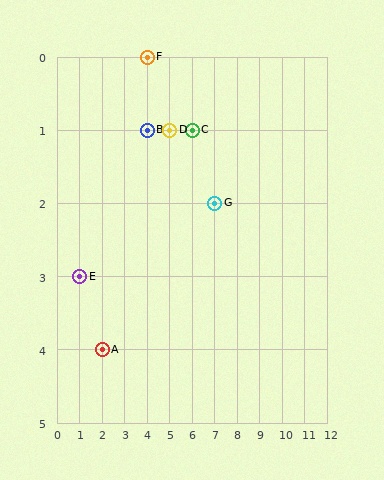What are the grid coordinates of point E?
Point E is at grid coordinates (1, 3).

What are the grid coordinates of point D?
Point D is at grid coordinates (5, 1).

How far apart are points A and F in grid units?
Points A and F are 2 columns and 4 rows apart (about 4.5 grid units diagonally).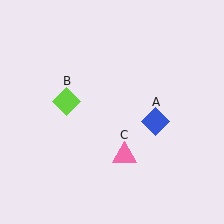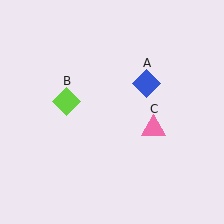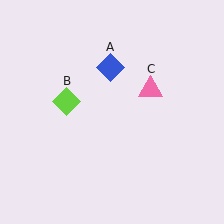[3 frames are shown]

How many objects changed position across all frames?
2 objects changed position: blue diamond (object A), pink triangle (object C).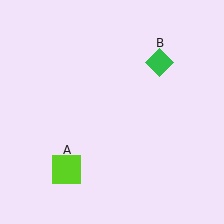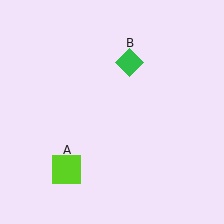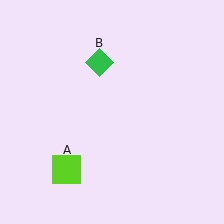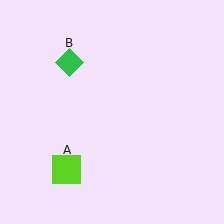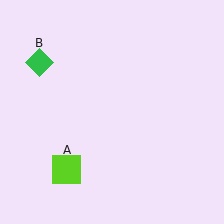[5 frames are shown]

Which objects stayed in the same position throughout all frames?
Lime square (object A) remained stationary.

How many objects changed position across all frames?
1 object changed position: green diamond (object B).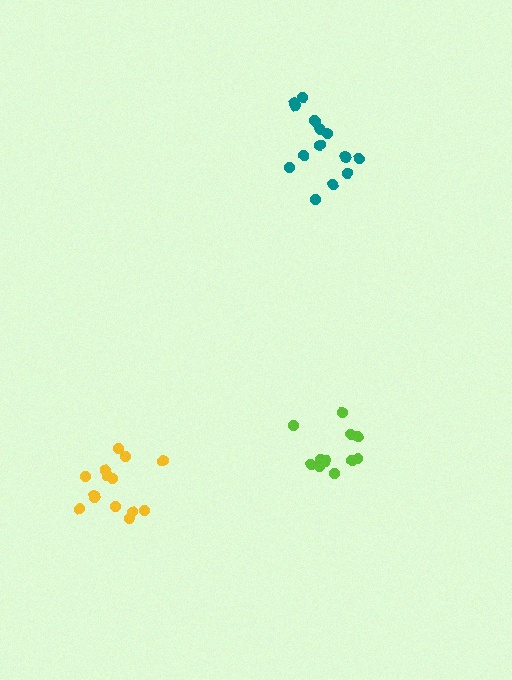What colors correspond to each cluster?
The clusters are colored: yellow, lime, teal.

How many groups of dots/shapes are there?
There are 3 groups.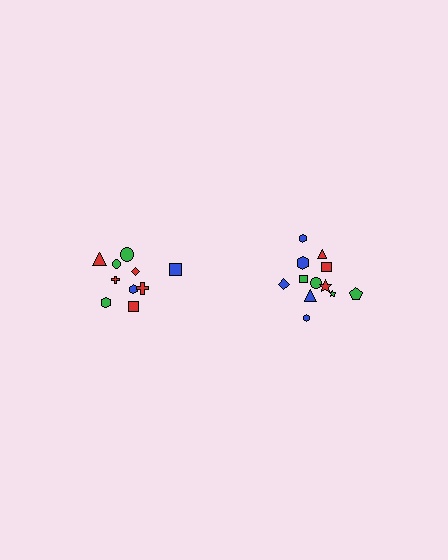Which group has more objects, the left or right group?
The right group.